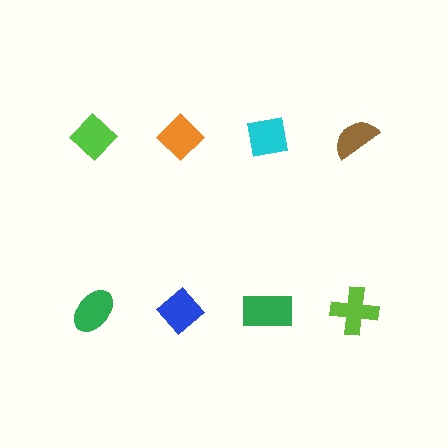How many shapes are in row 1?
4 shapes.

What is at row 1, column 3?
A cyan square.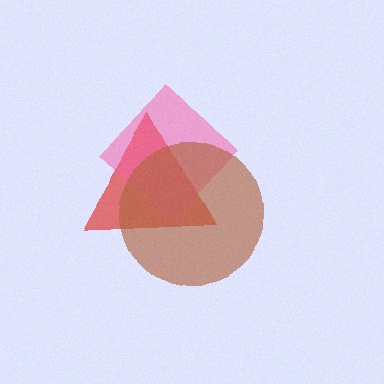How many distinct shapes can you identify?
There are 3 distinct shapes: a red triangle, a pink diamond, a brown circle.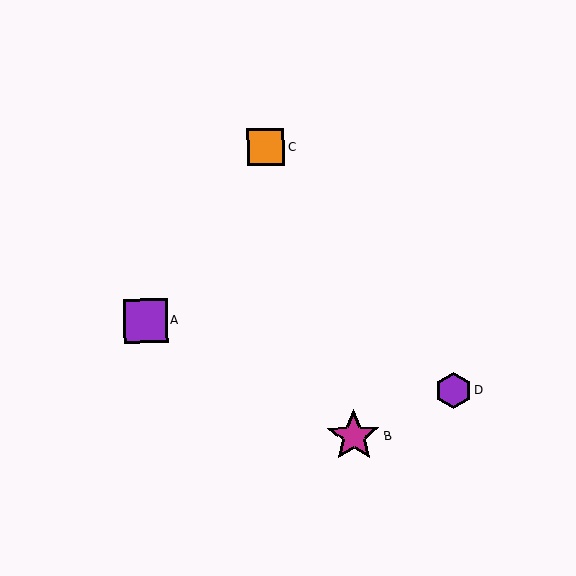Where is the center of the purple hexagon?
The center of the purple hexagon is at (454, 391).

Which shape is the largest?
The magenta star (labeled B) is the largest.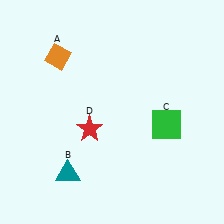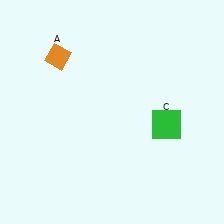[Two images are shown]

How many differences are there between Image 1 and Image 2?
There are 2 differences between the two images.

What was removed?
The red star (D), the teal triangle (B) were removed in Image 2.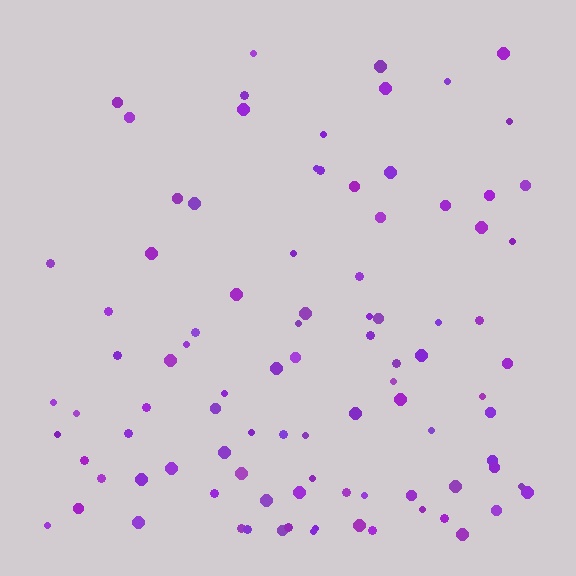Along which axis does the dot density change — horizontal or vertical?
Vertical.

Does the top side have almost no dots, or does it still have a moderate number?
Still a moderate number, just noticeably fewer than the bottom.